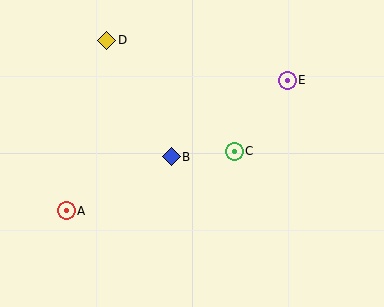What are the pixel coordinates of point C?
Point C is at (234, 151).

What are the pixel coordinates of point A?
Point A is at (66, 211).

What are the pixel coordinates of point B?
Point B is at (171, 157).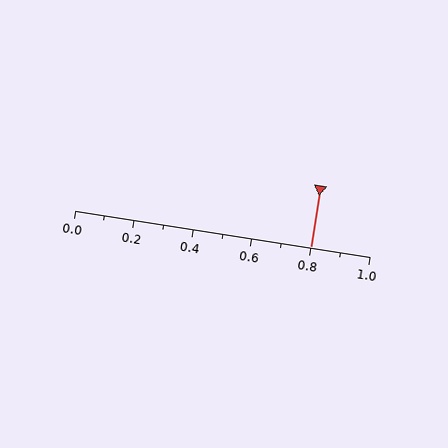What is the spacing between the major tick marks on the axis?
The major ticks are spaced 0.2 apart.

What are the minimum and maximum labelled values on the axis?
The axis runs from 0.0 to 1.0.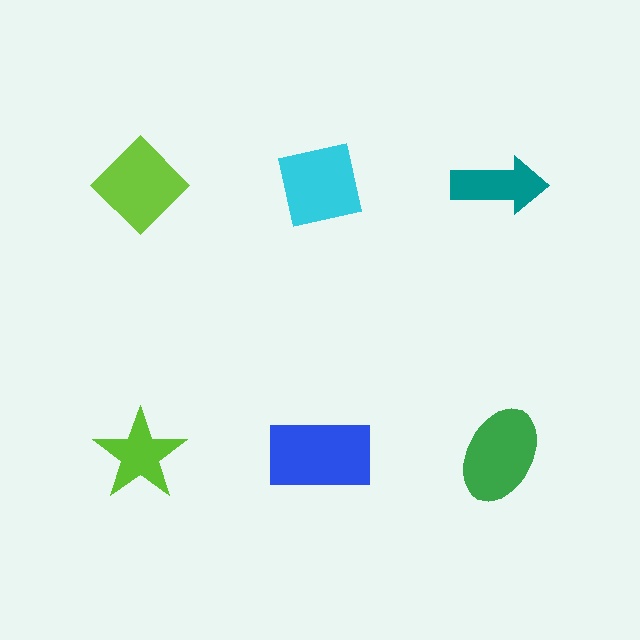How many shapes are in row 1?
3 shapes.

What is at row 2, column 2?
A blue rectangle.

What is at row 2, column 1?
A lime star.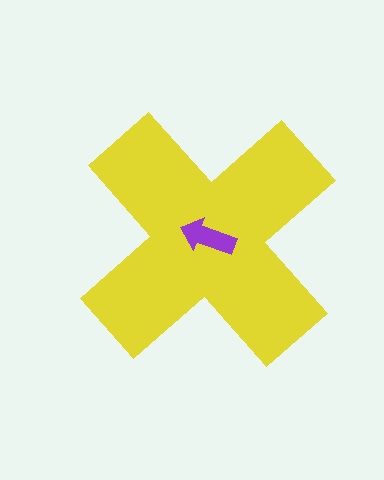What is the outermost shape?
The yellow cross.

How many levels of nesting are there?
2.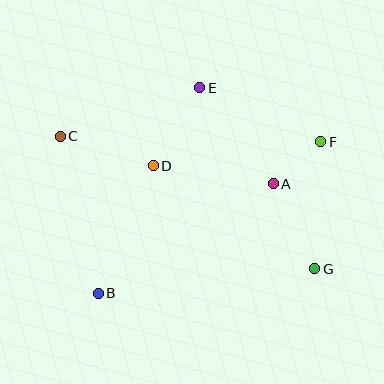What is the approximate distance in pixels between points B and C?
The distance between B and C is approximately 161 pixels.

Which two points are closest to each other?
Points A and F are closest to each other.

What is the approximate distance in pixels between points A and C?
The distance between A and C is approximately 218 pixels.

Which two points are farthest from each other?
Points C and G are farthest from each other.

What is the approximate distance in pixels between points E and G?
The distance between E and G is approximately 214 pixels.